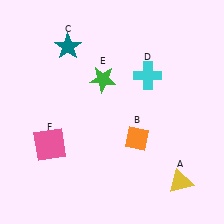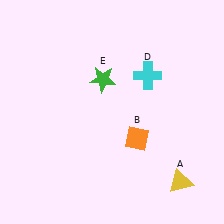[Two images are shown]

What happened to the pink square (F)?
The pink square (F) was removed in Image 2. It was in the bottom-left area of Image 1.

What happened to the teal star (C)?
The teal star (C) was removed in Image 2. It was in the top-left area of Image 1.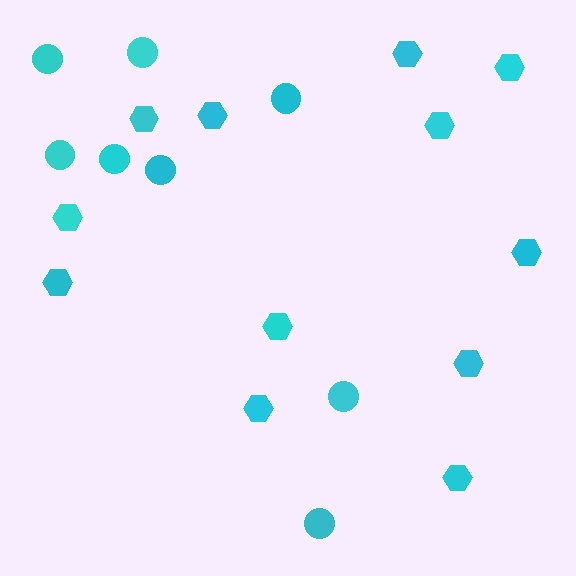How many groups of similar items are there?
There are 2 groups: one group of circles (8) and one group of hexagons (12).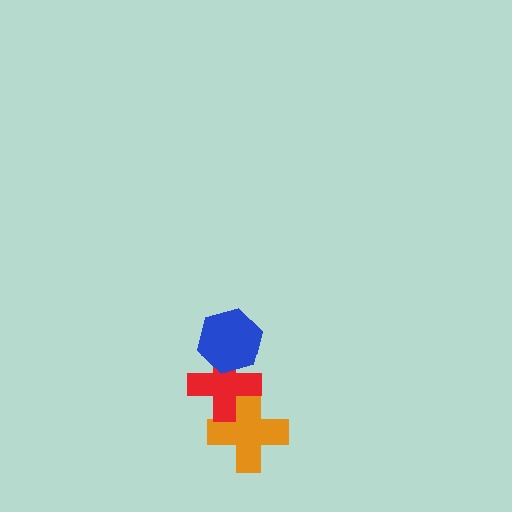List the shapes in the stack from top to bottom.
From top to bottom: the blue hexagon, the red cross, the orange cross.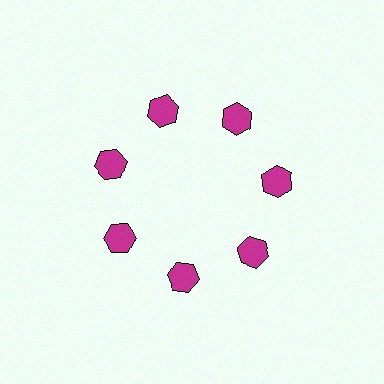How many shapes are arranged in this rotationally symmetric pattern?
There are 7 shapes, arranged in 7 groups of 1.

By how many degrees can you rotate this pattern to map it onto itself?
The pattern maps onto itself every 51 degrees of rotation.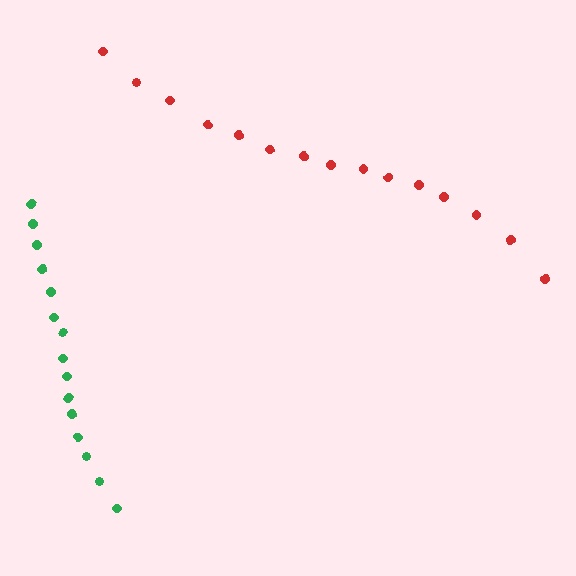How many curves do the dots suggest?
There are 2 distinct paths.